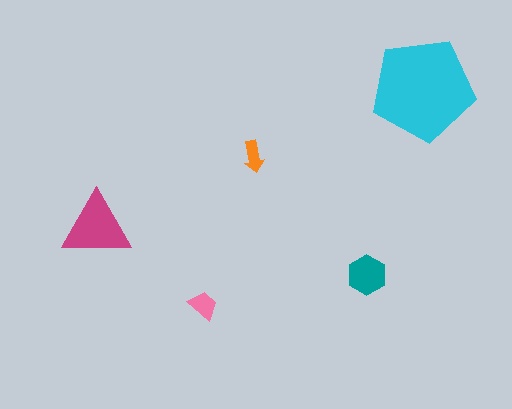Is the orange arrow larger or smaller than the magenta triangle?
Smaller.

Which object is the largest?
The cyan pentagon.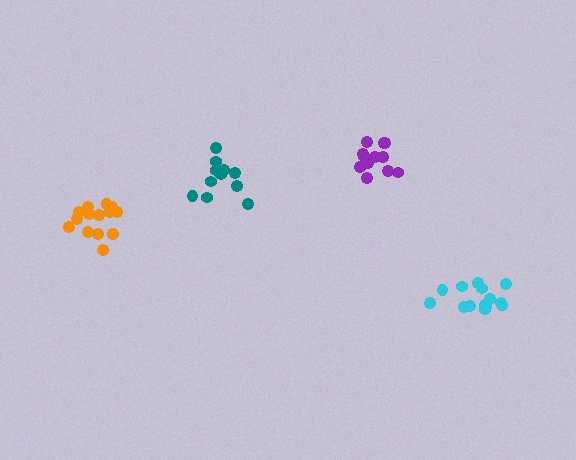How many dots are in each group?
Group 1: 12 dots, Group 2: 14 dots, Group 3: 13 dots, Group 4: 14 dots (53 total).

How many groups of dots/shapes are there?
There are 4 groups.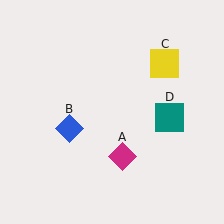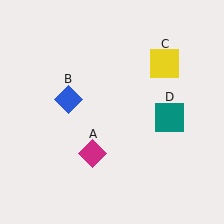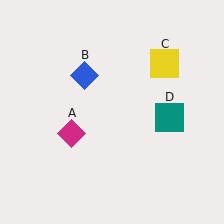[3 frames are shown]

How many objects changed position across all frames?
2 objects changed position: magenta diamond (object A), blue diamond (object B).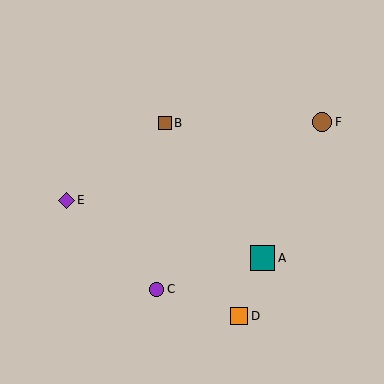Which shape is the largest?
The teal square (labeled A) is the largest.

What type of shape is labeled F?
Shape F is a brown circle.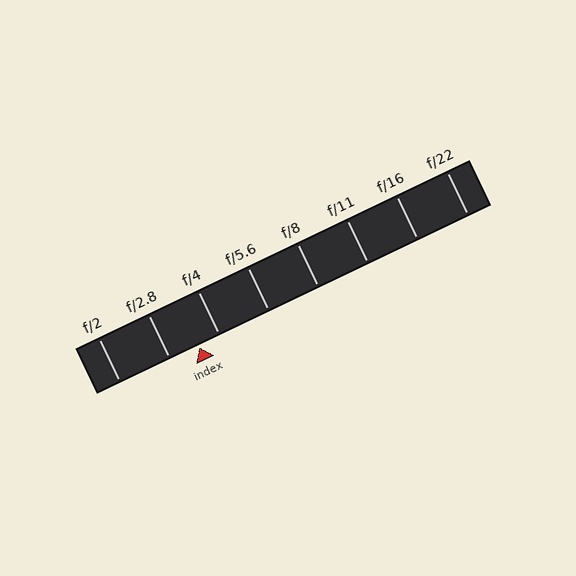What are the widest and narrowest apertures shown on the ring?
The widest aperture shown is f/2 and the narrowest is f/22.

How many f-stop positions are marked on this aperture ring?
There are 8 f-stop positions marked.